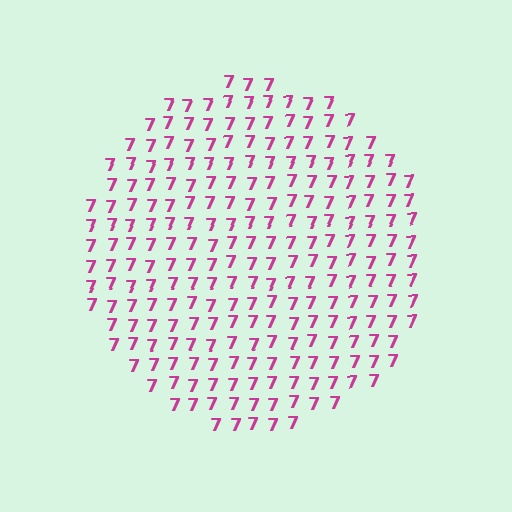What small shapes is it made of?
It is made of small digit 7's.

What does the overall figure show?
The overall figure shows a circle.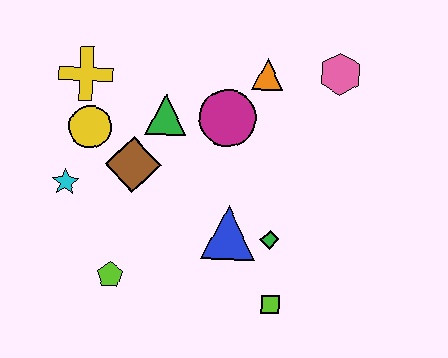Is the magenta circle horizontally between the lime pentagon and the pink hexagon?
Yes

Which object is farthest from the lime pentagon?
The pink hexagon is farthest from the lime pentagon.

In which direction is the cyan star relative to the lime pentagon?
The cyan star is above the lime pentagon.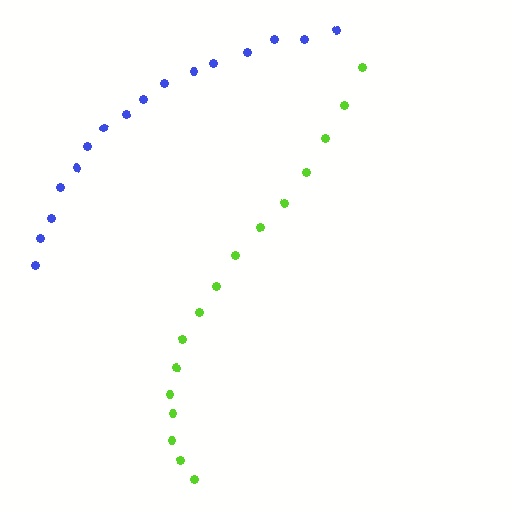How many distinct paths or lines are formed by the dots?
There are 2 distinct paths.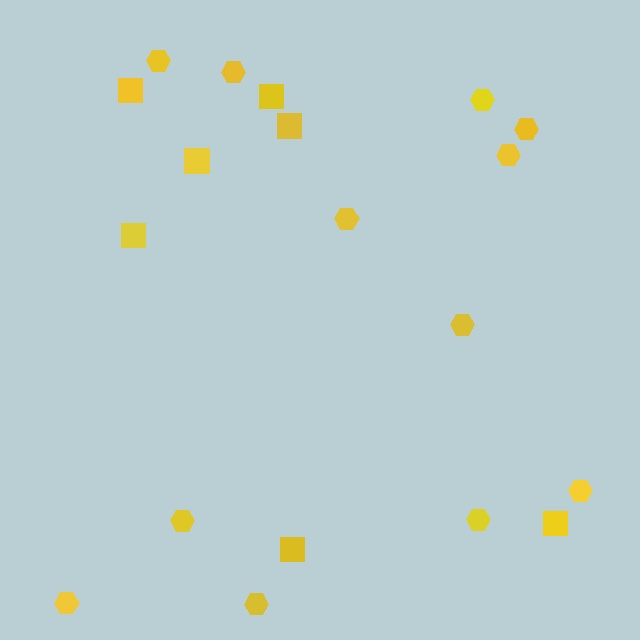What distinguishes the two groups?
There are 2 groups: one group of squares (7) and one group of hexagons (12).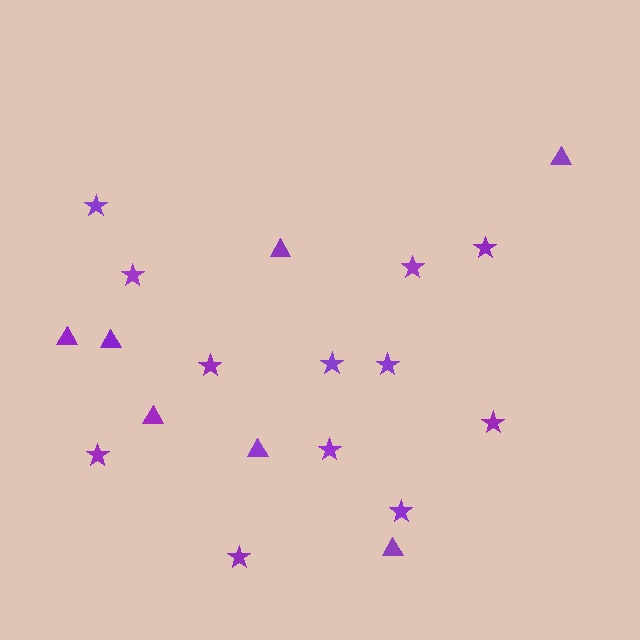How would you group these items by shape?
There are 2 groups: one group of stars (12) and one group of triangles (7).